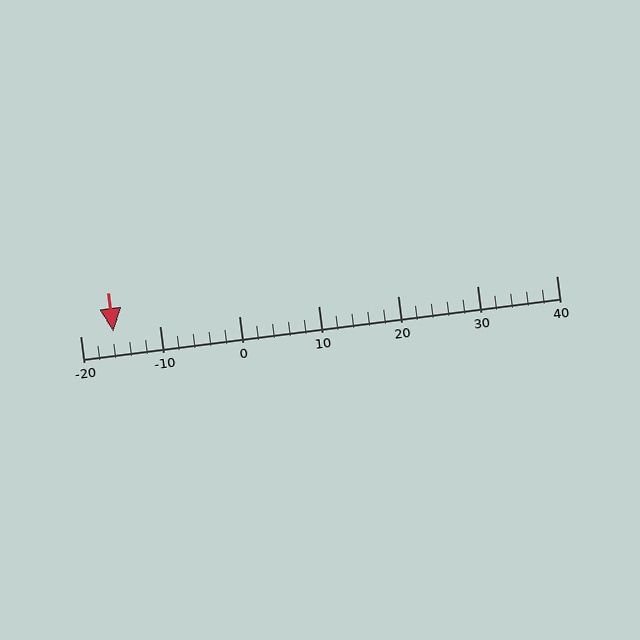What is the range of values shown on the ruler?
The ruler shows values from -20 to 40.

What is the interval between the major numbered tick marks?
The major tick marks are spaced 10 units apart.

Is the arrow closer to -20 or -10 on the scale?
The arrow is closer to -20.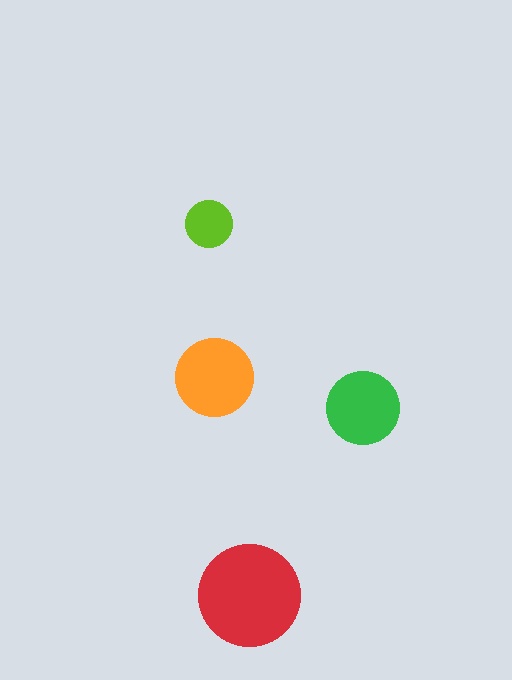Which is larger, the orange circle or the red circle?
The red one.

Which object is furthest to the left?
The lime circle is leftmost.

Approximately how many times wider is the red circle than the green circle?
About 1.5 times wider.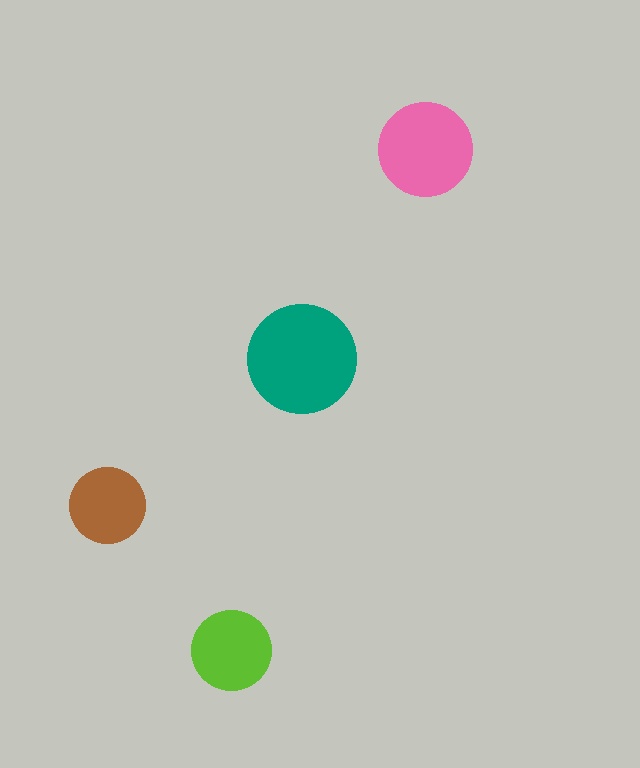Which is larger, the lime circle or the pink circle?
The pink one.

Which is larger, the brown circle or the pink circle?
The pink one.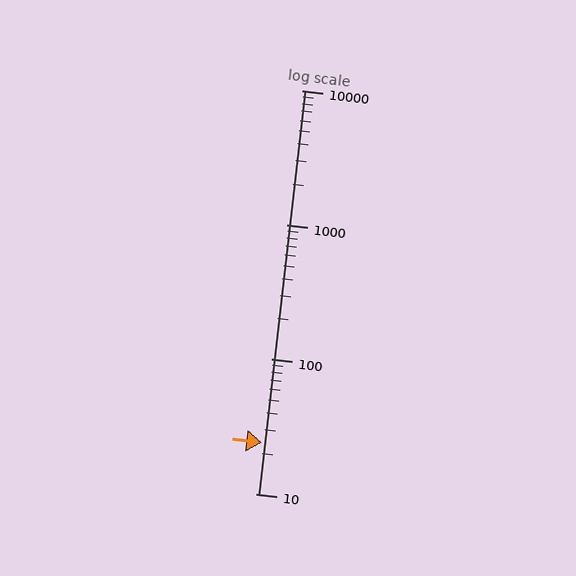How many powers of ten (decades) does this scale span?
The scale spans 3 decades, from 10 to 10000.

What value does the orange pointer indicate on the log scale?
The pointer indicates approximately 24.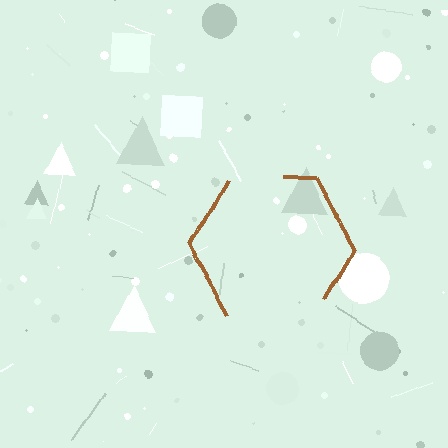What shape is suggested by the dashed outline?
The dashed outline suggests a hexagon.